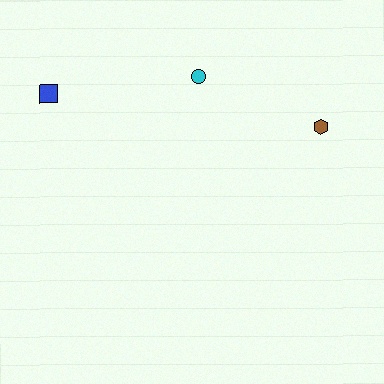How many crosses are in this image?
There are no crosses.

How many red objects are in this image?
There are no red objects.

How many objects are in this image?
There are 3 objects.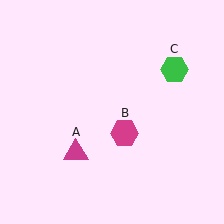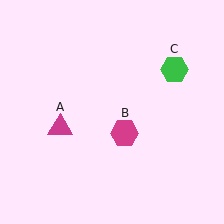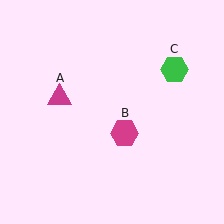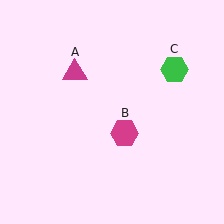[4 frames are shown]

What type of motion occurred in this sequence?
The magenta triangle (object A) rotated clockwise around the center of the scene.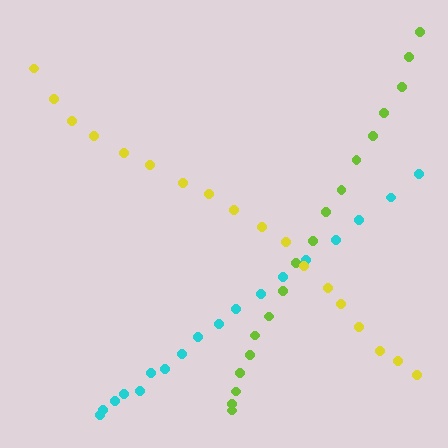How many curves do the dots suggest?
There are 3 distinct paths.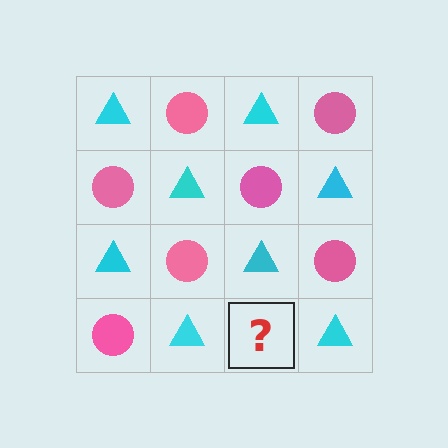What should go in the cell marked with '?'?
The missing cell should contain a pink circle.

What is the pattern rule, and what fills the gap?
The rule is that it alternates cyan triangle and pink circle in a checkerboard pattern. The gap should be filled with a pink circle.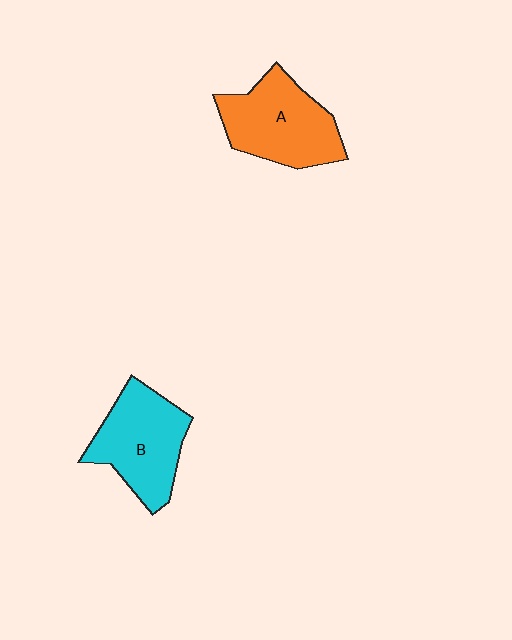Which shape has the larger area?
Shape A (orange).